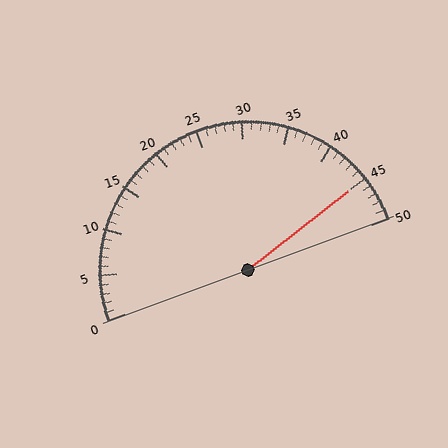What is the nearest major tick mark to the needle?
The nearest major tick mark is 45.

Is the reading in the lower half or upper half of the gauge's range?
The reading is in the upper half of the range (0 to 50).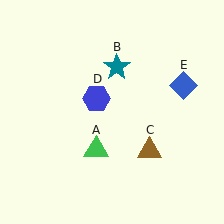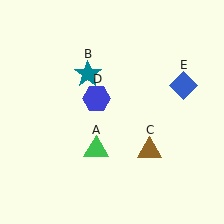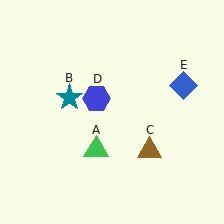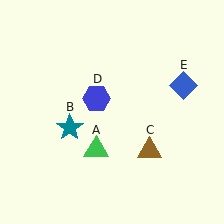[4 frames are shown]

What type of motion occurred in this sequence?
The teal star (object B) rotated counterclockwise around the center of the scene.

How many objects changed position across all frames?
1 object changed position: teal star (object B).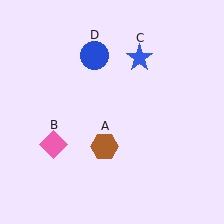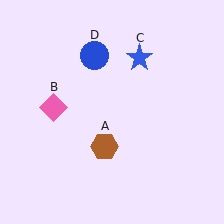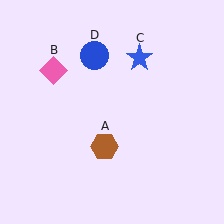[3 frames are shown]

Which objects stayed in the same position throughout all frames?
Brown hexagon (object A) and blue star (object C) and blue circle (object D) remained stationary.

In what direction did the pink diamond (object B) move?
The pink diamond (object B) moved up.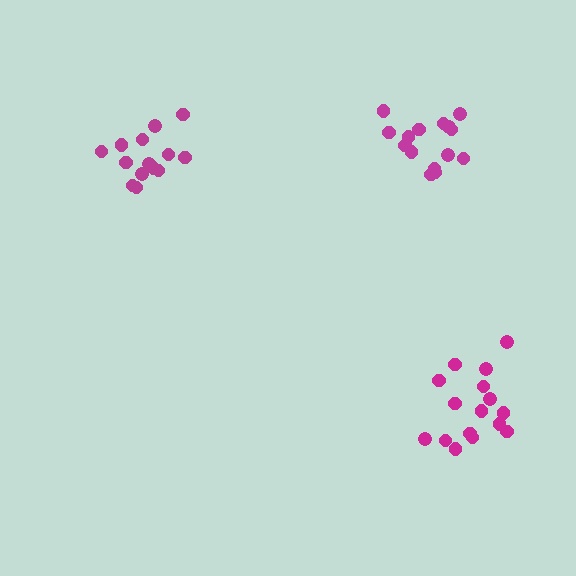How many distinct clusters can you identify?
There are 3 distinct clusters.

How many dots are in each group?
Group 1: 15 dots, Group 2: 14 dots, Group 3: 16 dots (45 total).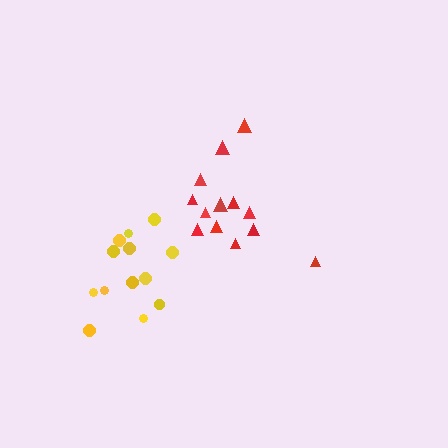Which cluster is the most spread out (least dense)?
Red.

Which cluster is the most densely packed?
Yellow.